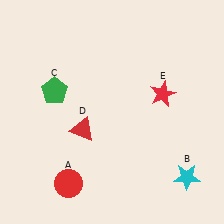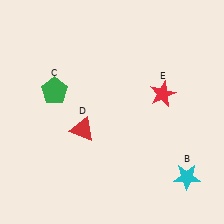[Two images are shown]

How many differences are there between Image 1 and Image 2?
There is 1 difference between the two images.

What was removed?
The red circle (A) was removed in Image 2.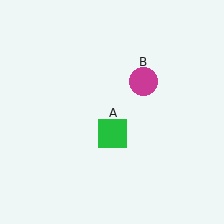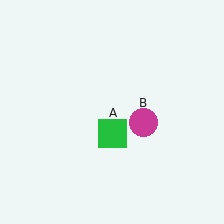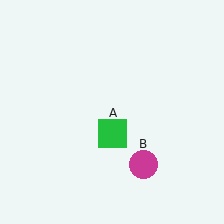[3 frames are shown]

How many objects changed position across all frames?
1 object changed position: magenta circle (object B).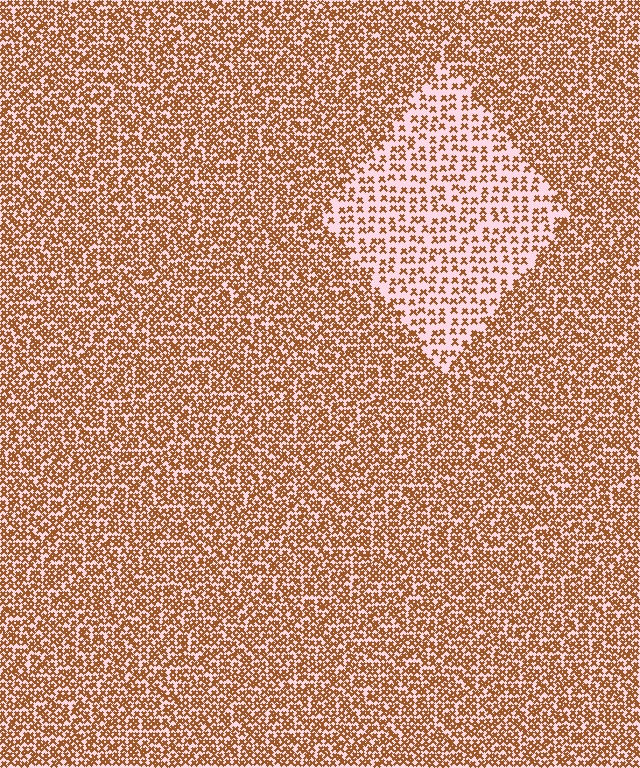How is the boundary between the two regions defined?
The boundary is defined by a change in element density (approximately 2.1x ratio). All elements are the same color, size, and shape.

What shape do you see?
I see a diamond.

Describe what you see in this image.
The image contains small brown elements arranged at two different densities. A diamond-shaped region is visible where the elements are less densely packed than the surrounding area.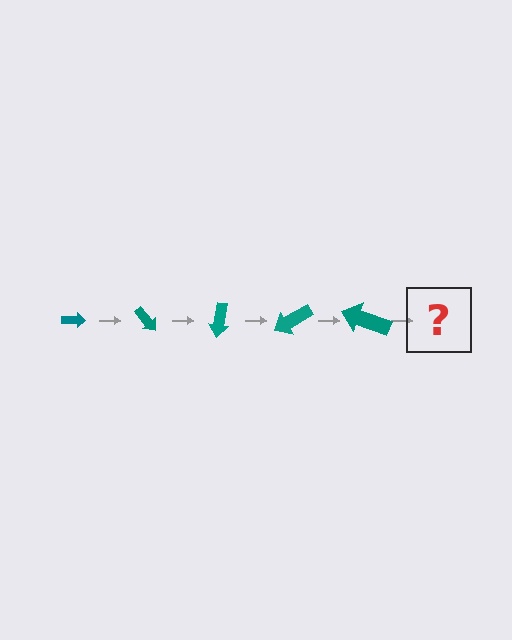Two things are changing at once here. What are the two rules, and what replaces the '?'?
The two rules are that the arrow grows larger each step and it rotates 50 degrees each step. The '?' should be an arrow, larger than the previous one and rotated 250 degrees from the start.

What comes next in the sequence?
The next element should be an arrow, larger than the previous one and rotated 250 degrees from the start.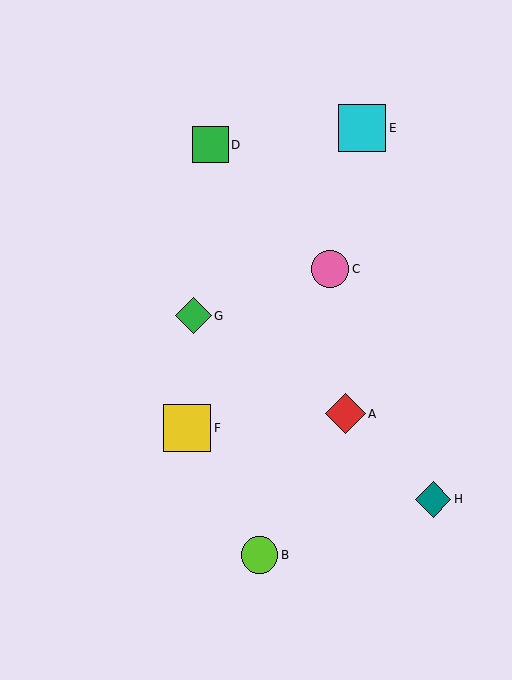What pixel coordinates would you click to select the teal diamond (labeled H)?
Click at (433, 500) to select the teal diamond H.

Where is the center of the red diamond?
The center of the red diamond is at (345, 414).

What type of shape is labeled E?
Shape E is a cyan square.